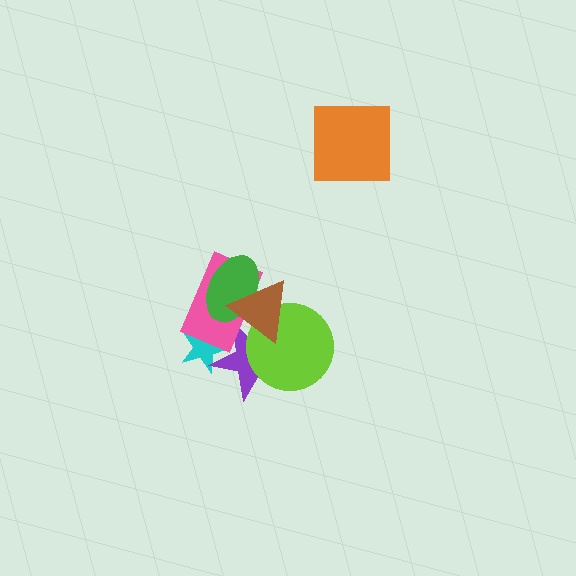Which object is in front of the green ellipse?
The brown triangle is in front of the green ellipse.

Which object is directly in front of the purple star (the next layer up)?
The pink rectangle is directly in front of the purple star.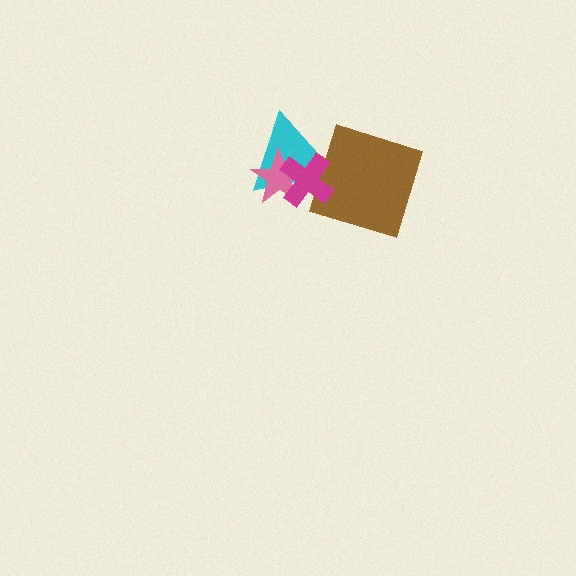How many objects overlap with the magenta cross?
3 objects overlap with the magenta cross.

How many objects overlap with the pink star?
2 objects overlap with the pink star.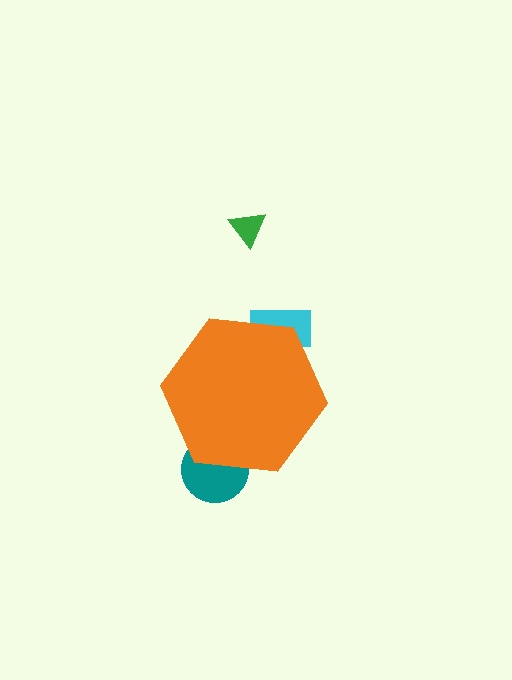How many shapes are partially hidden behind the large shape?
2 shapes are partially hidden.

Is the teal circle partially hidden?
Yes, the teal circle is partially hidden behind the orange hexagon.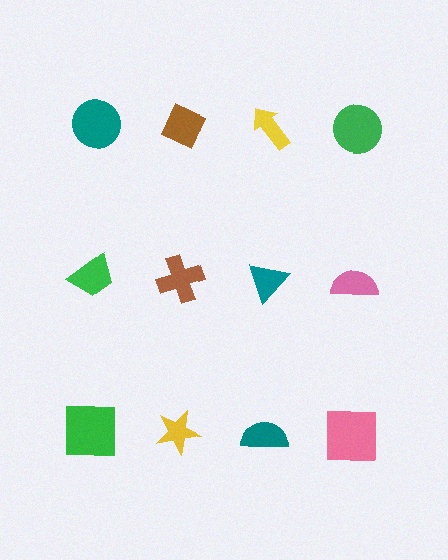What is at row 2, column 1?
A green trapezoid.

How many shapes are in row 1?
4 shapes.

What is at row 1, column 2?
A brown diamond.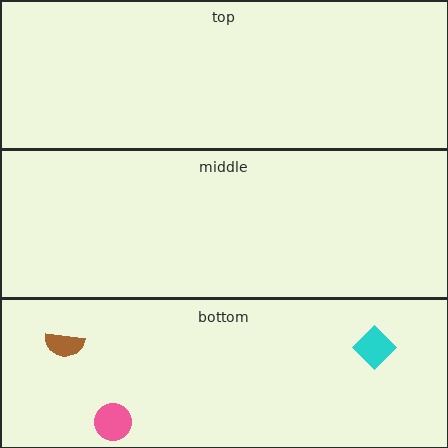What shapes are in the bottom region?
The brown semicircle, the pink circle, the cyan diamond.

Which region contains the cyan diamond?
The bottom region.